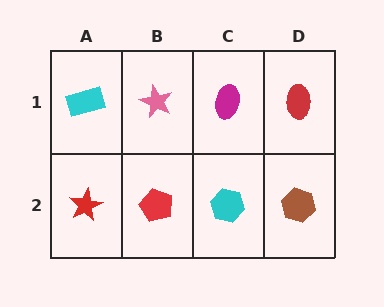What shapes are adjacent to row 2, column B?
A pink star (row 1, column B), a red star (row 2, column A), a cyan hexagon (row 2, column C).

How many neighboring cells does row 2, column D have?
2.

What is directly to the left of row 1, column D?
A magenta ellipse.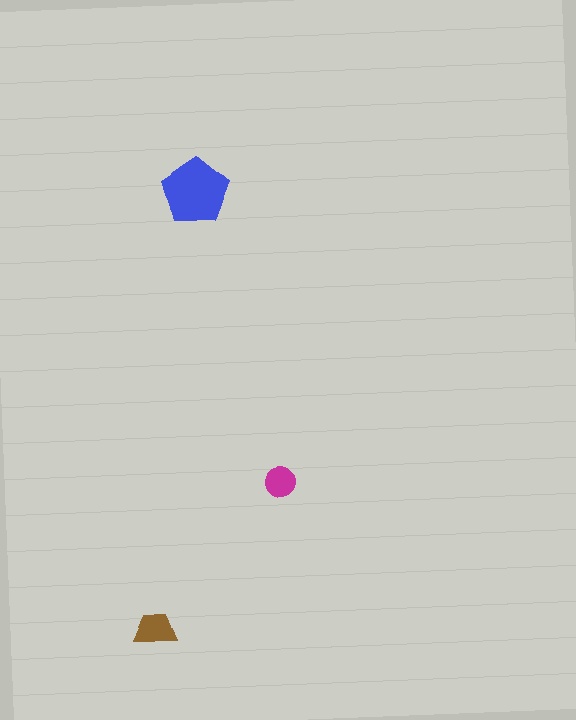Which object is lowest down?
The brown trapezoid is bottommost.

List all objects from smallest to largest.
The magenta circle, the brown trapezoid, the blue pentagon.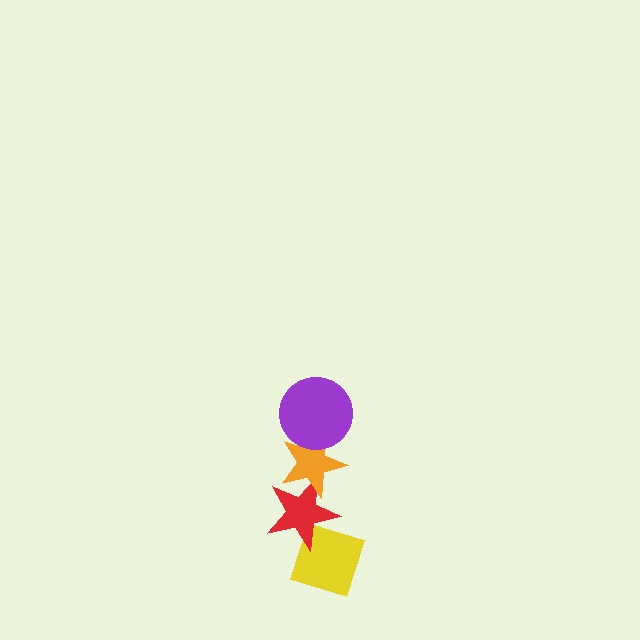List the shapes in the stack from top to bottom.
From top to bottom: the purple circle, the orange star, the red star, the yellow diamond.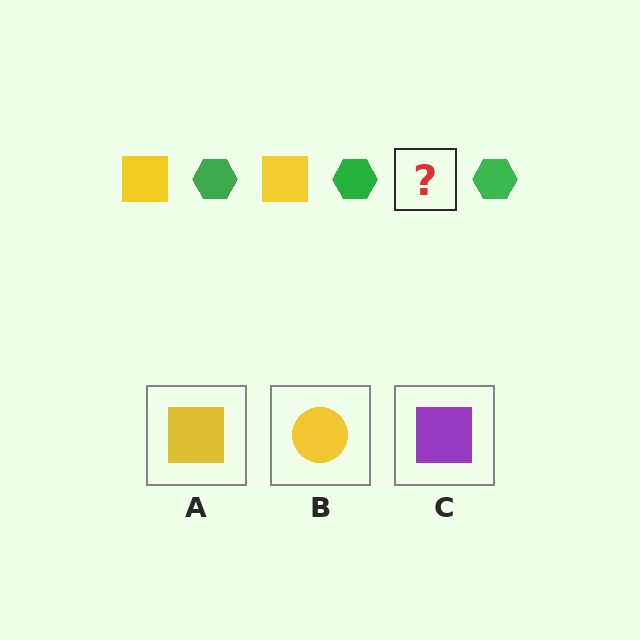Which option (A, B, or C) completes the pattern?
A.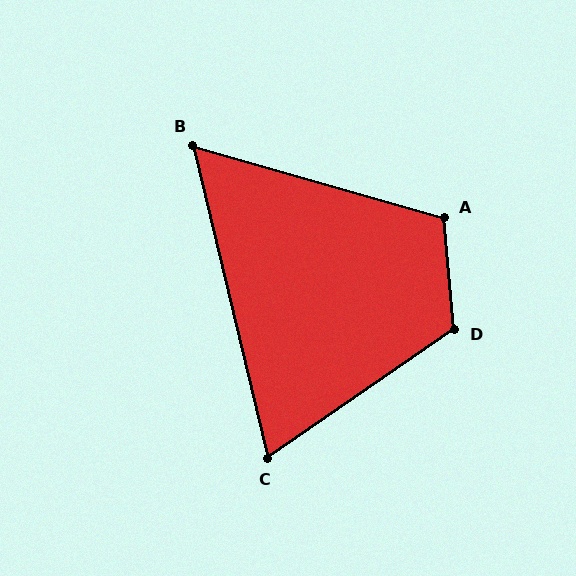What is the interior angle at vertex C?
Approximately 69 degrees (acute).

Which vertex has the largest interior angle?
D, at approximately 119 degrees.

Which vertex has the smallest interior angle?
B, at approximately 61 degrees.